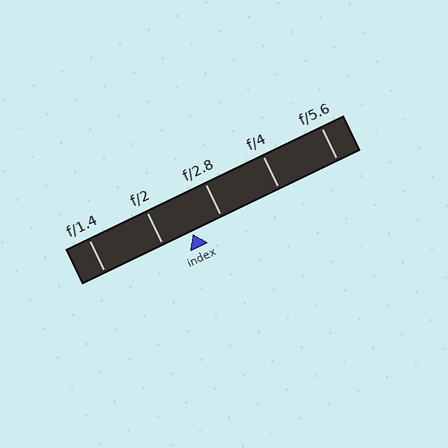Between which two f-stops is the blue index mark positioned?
The index mark is between f/2 and f/2.8.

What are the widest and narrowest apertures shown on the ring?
The widest aperture shown is f/1.4 and the narrowest is f/5.6.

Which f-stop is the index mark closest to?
The index mark is closest to f/2.8.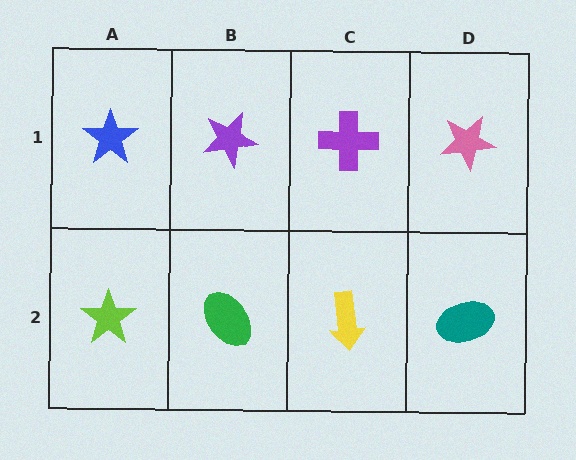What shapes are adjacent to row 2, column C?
A purple cross (row 1, column C), a green ellipse (row 2, column B), a teal ellipse (row 2, column D).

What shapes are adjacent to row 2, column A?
A blue star (row 1, column A), a green ellipse (row 2, column B).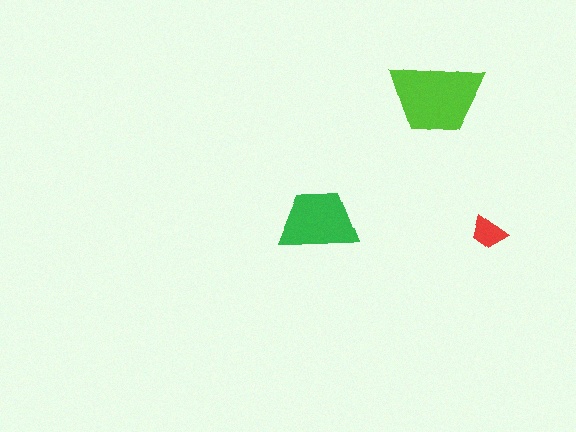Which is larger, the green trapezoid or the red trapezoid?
The green one.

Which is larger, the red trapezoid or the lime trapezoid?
The lime one.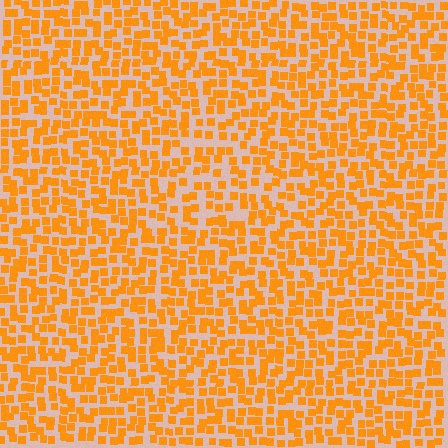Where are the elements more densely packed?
The elements are more densely packed outside the triangle boundary.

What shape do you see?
I see a triangle.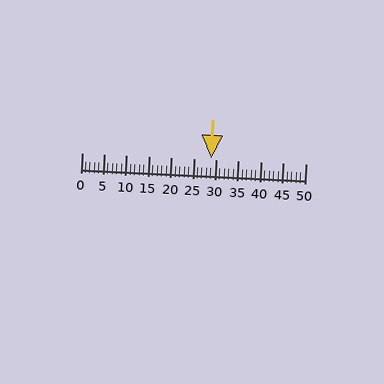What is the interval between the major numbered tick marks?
The major tick marks are spaced 5 units apart.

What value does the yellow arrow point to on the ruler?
The yellow arrow points to approximately 29.